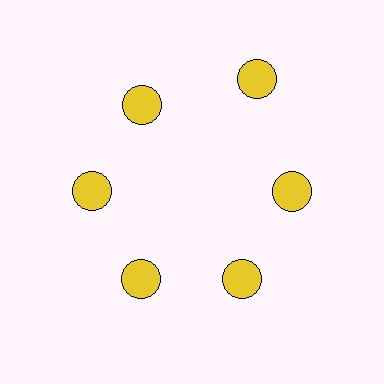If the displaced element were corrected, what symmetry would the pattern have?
It would have 6-fold rotational symmetry — the pattern would map onto itself every 60 degrees.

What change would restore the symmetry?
The symmetry would be restored by moving it inward, back onto the ring so that all 6 circles sit at equal angles and equal distance from the center.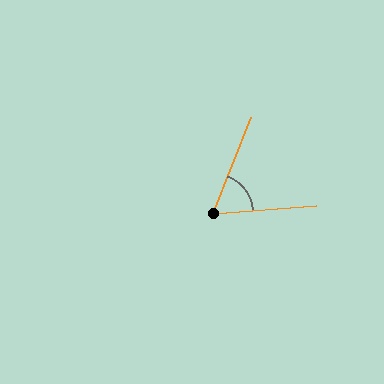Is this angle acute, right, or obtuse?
It is acute.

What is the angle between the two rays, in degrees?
Approximately 64 degrees.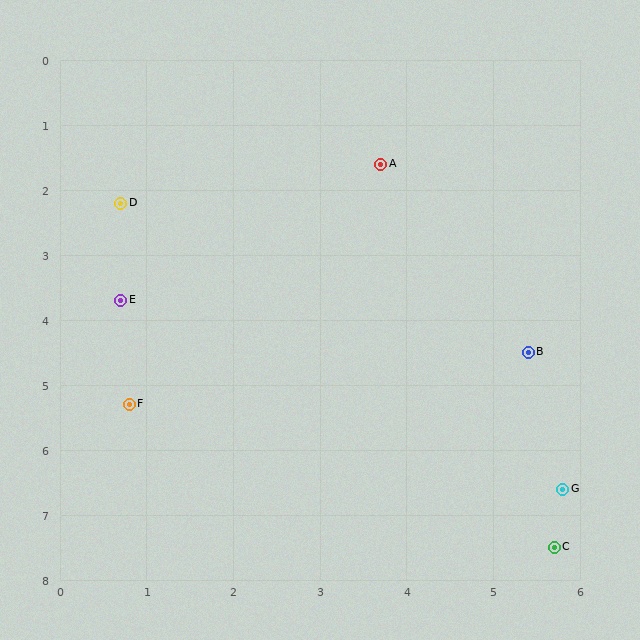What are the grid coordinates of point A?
Point A is at approximately (3.7, 1.6).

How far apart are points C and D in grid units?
Points C and D are about 7.3 grid units apart.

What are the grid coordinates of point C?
Point C is at approximately (5.7, 7.5).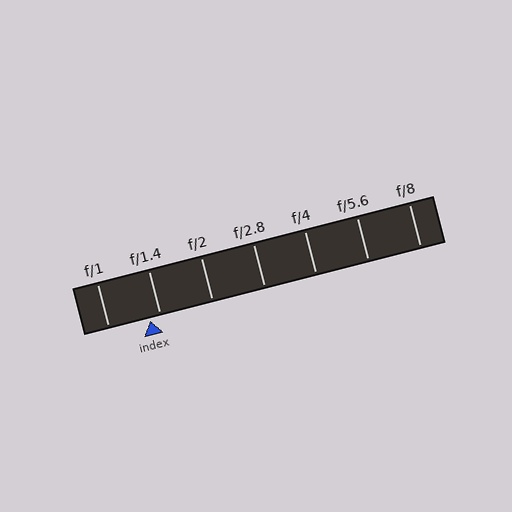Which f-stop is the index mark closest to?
The index mark is closest to f/1.4.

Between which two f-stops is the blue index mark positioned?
The index mark is between f/1 and f/1.4.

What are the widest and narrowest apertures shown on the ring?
The widest aperture shown is f/1 and the narrowest is f/8.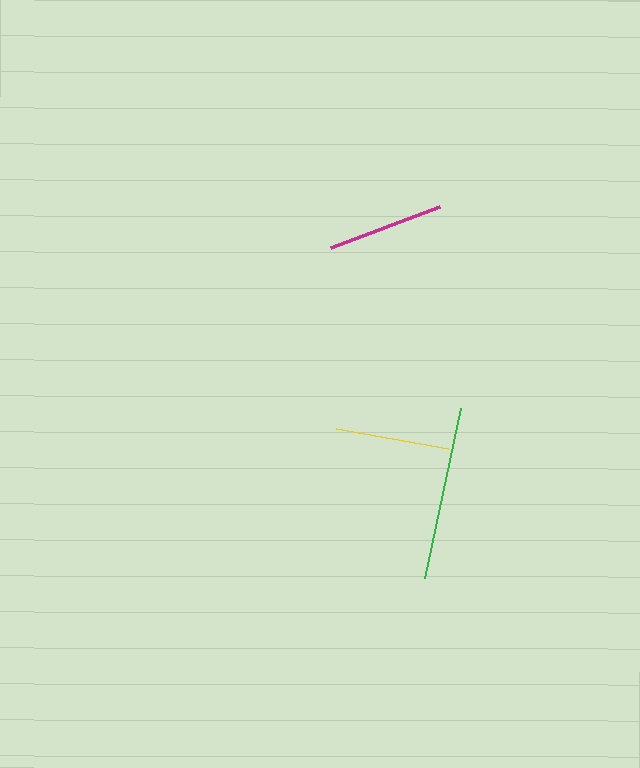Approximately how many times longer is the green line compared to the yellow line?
The green line is approximately 1.5 times the length of the yellow line.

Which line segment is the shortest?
The yellow line is the shortest at approximately 113 pixels.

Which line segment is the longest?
The green line is the longest at approximately 174 pixels.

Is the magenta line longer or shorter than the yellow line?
The magenta line is longer than the yellow line.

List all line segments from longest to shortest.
From longest to shortest: green, magenta, yellow.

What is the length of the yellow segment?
The yellow segment is approximately 113 pixels long.